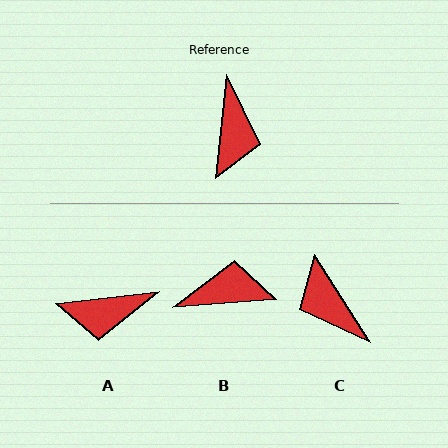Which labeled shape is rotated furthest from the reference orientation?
C, about 142 degrees away.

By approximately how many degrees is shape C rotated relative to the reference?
Approximately 142 degrees clockwise.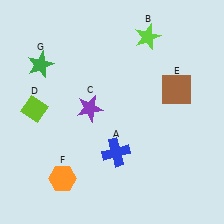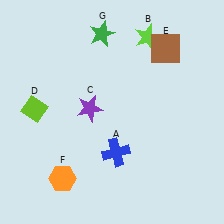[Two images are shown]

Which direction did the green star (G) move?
The green star (G) moved right.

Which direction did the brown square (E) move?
The brown square (E) moved up.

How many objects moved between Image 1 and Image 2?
2 objects moved between the two images.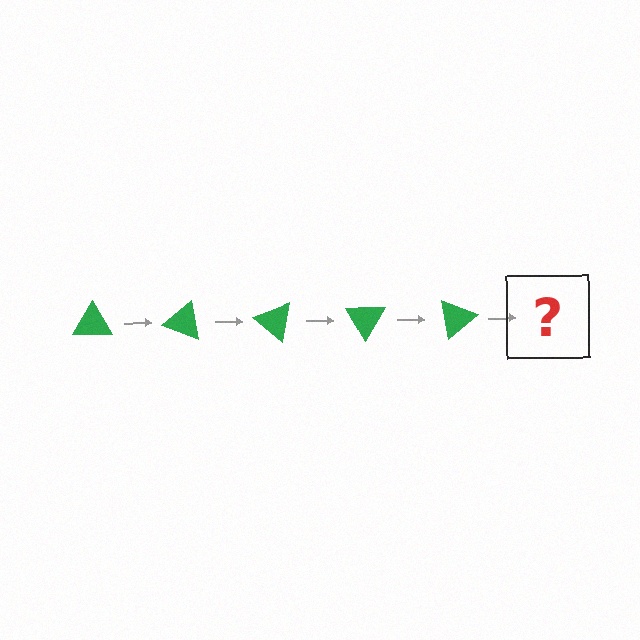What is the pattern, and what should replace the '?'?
The pattern is that the triangle rotates 20 degrees each step. The '?' should be a green triangle rotated 100 degrees.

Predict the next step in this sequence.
The next step is a green triangle rotated 100 degrees.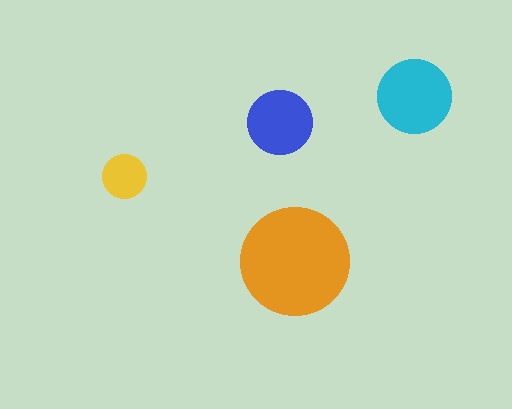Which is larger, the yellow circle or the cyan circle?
The cyan one.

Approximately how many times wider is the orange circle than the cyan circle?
About 1.5 times wider.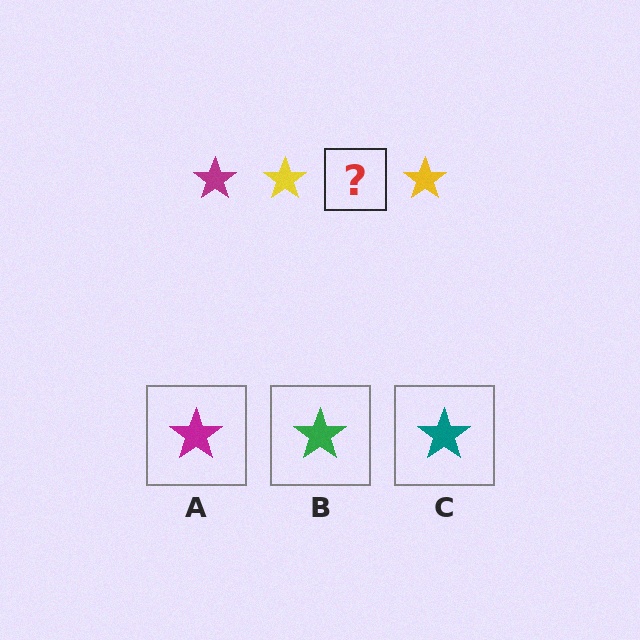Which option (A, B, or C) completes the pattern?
A.